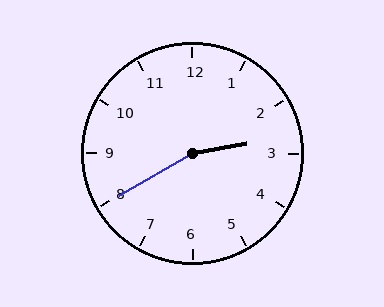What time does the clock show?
2:40.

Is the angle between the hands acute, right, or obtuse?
It is obtuse.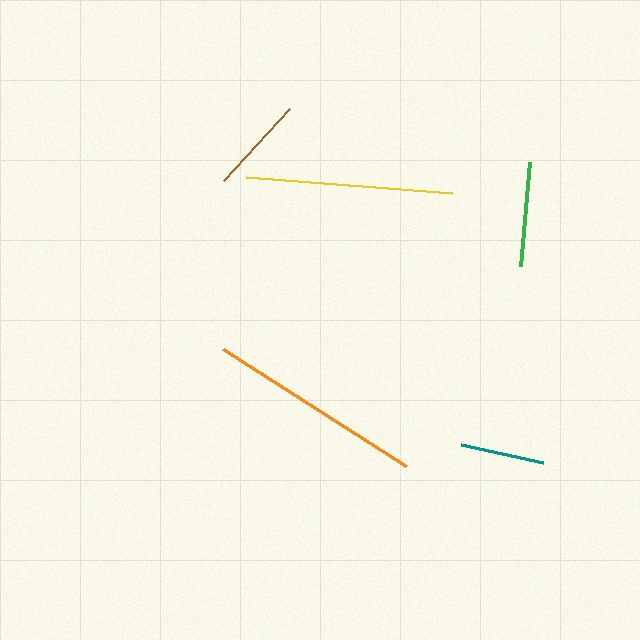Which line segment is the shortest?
The teal line is the shortest at approximately 84 pixels.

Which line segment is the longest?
The orange line is the longest at approximately 218 pixels.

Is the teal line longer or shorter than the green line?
The green line is longer than the teal line.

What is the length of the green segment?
The green segment is approximately 105 pixels long.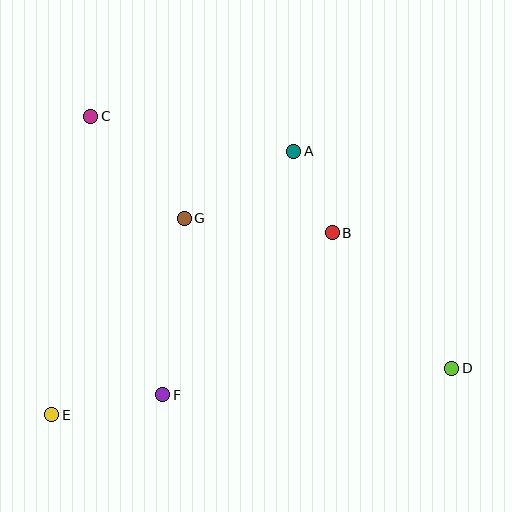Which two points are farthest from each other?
Points C and D are farthest from each other.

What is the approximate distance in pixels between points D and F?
The distance between D and F is approximately 290 pixels.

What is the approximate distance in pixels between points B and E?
The distance between B and E is approximately 335 pixels.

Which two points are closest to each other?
Points A and B are closest to each other.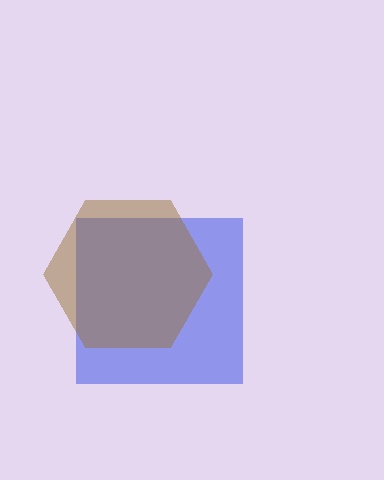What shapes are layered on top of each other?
The layered shapes are: a blue square, a brown hexagon.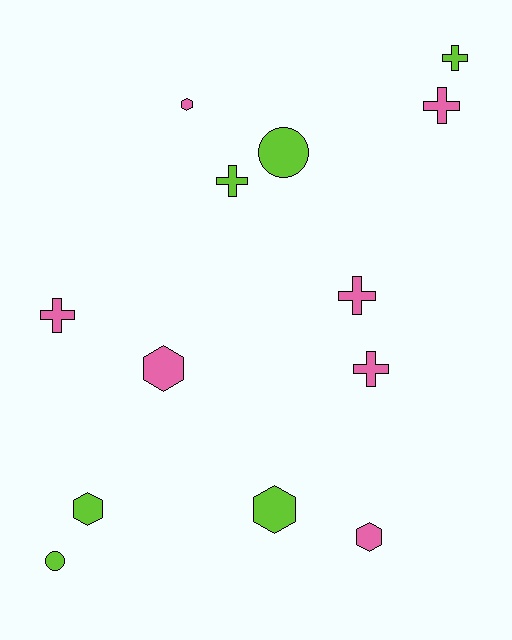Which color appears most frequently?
Pink, with 7 objects.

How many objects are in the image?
There are 13 objects.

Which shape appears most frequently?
Cross, with 6 objects.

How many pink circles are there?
There are no pink circles.